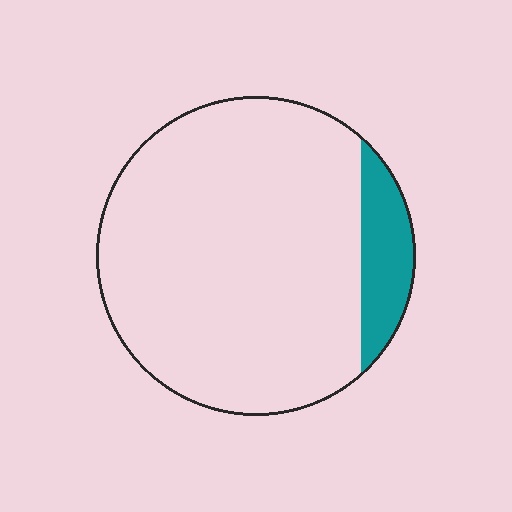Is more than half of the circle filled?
No.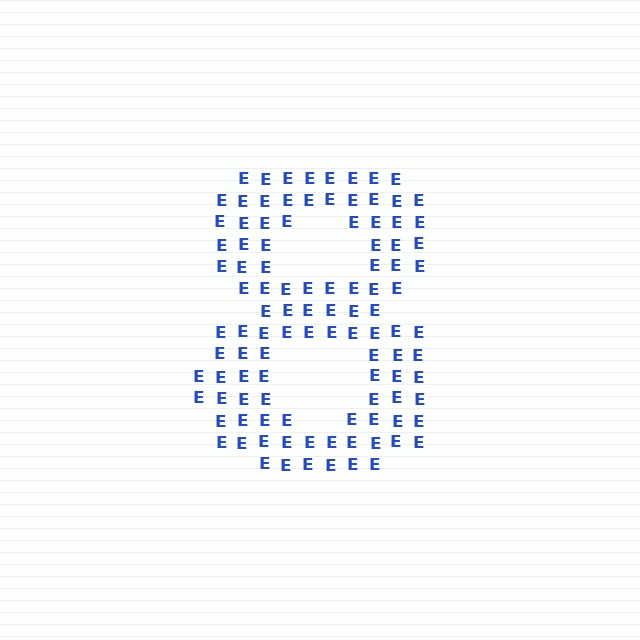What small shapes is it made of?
It is made of small letter E's.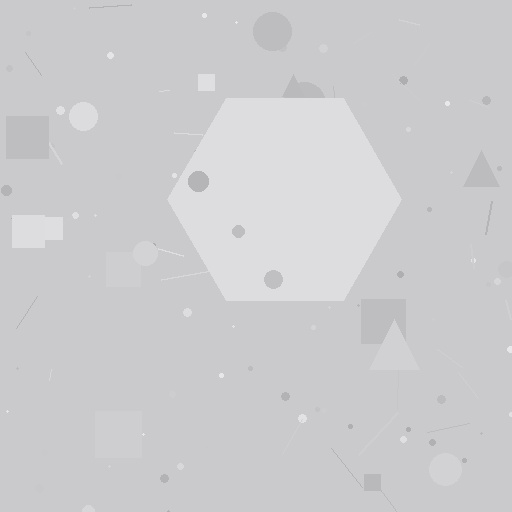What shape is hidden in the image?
A hexagon is hidden in the image.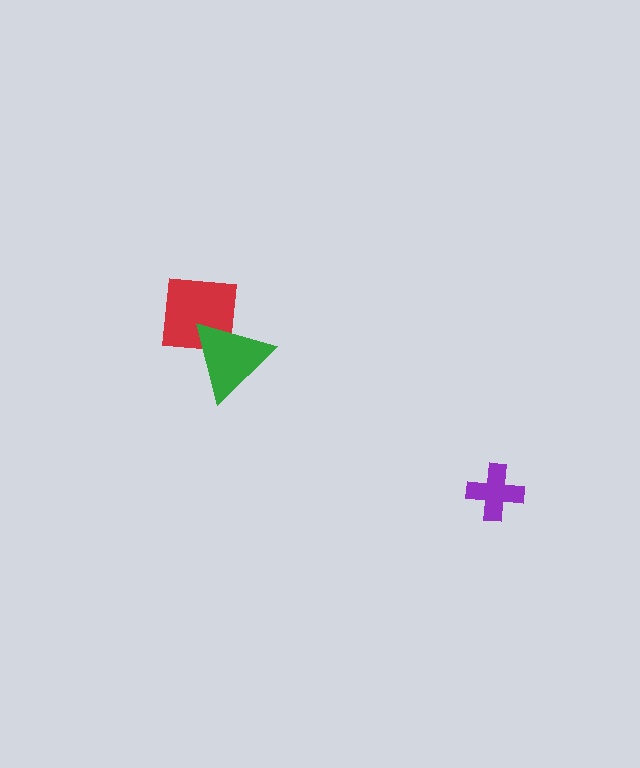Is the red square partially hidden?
Yes, it is partially covered by another shape.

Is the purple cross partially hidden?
No, no other shape covers it.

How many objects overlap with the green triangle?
1 object overlaps with the green triangle.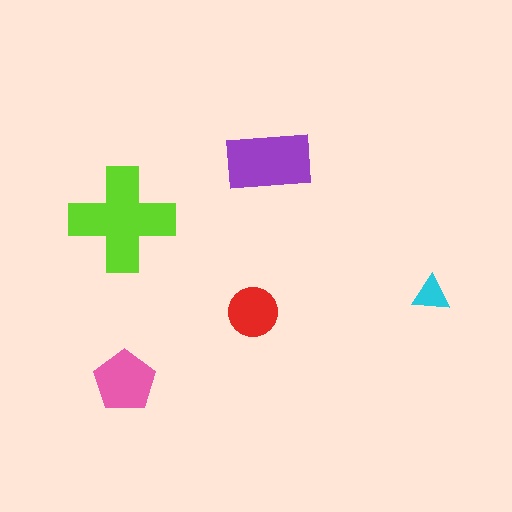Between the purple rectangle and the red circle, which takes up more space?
The purple rectangle.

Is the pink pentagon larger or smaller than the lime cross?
Smaller.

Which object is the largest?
The lime cross.